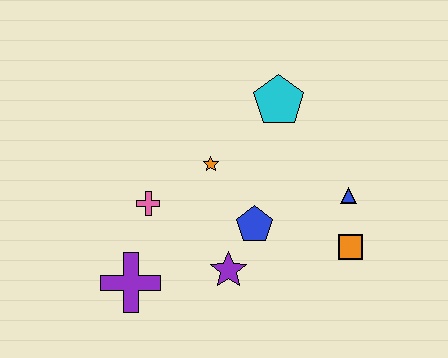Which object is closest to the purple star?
The blue pentagon is closest to the purple star.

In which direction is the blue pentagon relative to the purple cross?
The blue pentagon is to the right of the purple cross.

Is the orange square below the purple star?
No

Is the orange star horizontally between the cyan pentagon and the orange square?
No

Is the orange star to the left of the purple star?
Yes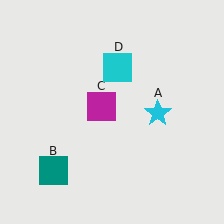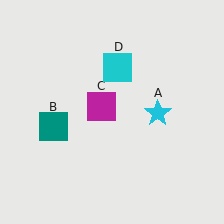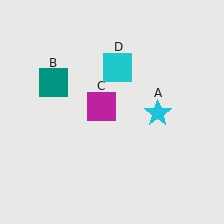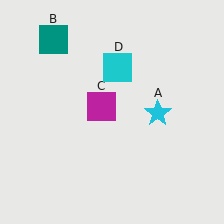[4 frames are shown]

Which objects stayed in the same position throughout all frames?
Cyan star (object A) and magenta square (object C) and cyan square (object D) remained stationary.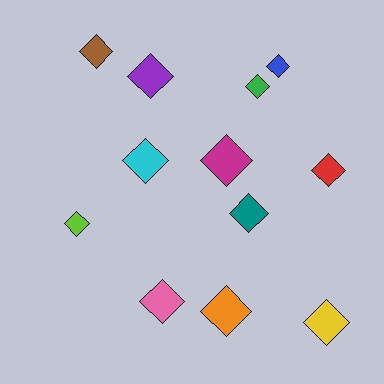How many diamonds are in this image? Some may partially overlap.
There are 12 diamonds.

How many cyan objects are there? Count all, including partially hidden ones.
There is 1 cyan object.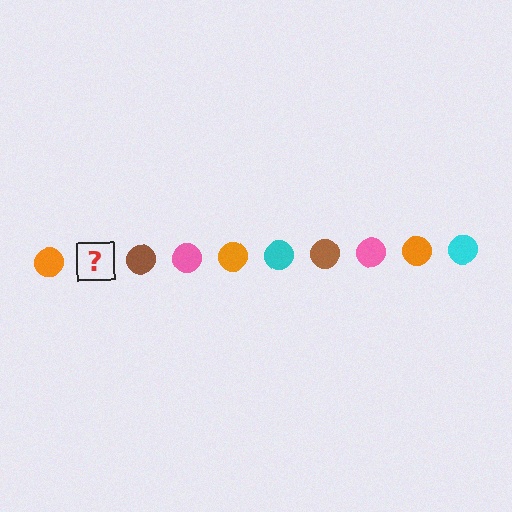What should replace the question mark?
The question mark should be replaced with a cyan circle.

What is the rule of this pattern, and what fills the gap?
The rule is that the pattern cycles through orange, cyan, brown, pink circles. The gap should be filled with a cyan circle.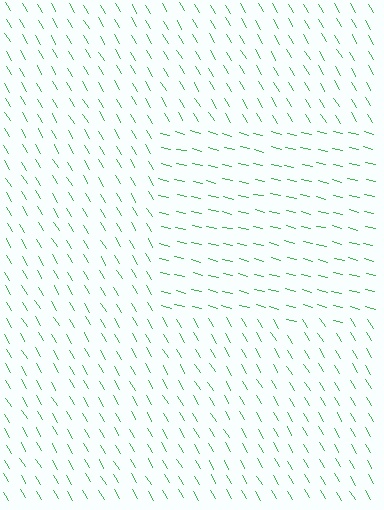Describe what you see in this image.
The image is filled with small green line segments. A rectangle region in the image has lines oriented differently from the surrounding lines, creating a visible texture boundary.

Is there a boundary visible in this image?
Yes, there is a texture boundary formed by a change in line orientation.